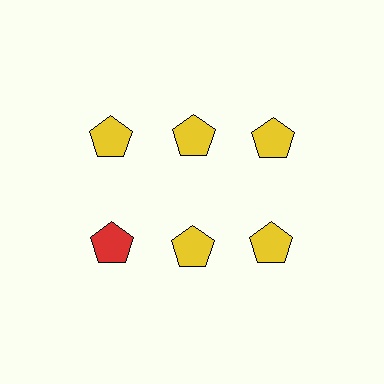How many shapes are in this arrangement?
There are 6 shapes arranged in a grid pattern.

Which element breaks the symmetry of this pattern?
The red pentagon in the second row, leftmost column breaks the symmetry. All other shapes are yellow pentagons.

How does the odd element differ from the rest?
It has a different color: red instead of yellow.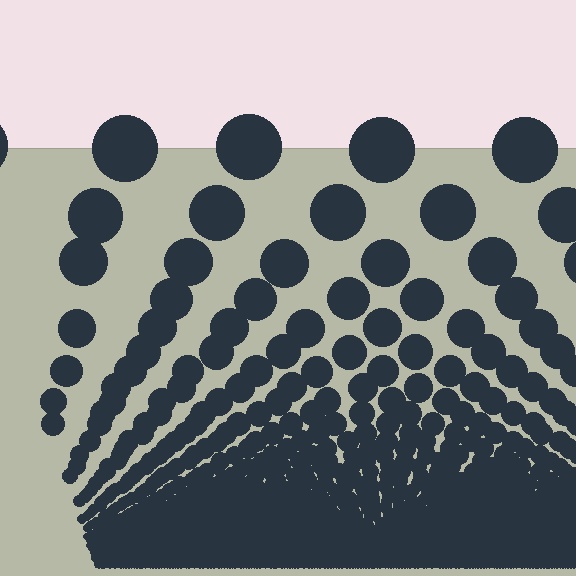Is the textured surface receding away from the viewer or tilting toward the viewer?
The surface appears to tilt toward the viewer. Texture elements get larger and sparser toward the top.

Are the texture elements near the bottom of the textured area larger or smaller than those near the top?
Smaller. The gradient is inverted — elements near the bottom are smaller and denser.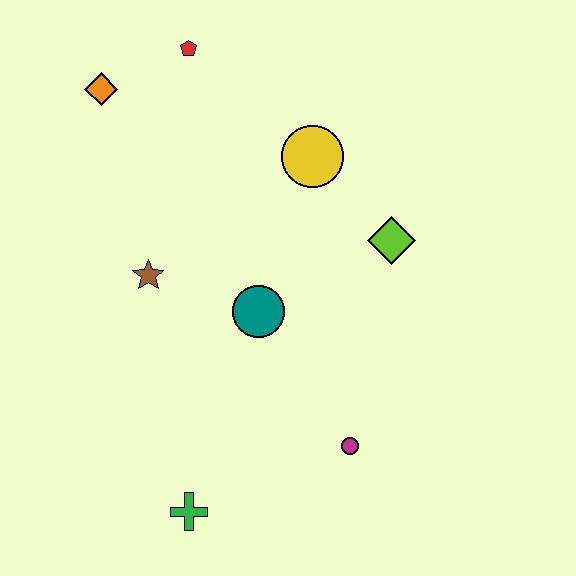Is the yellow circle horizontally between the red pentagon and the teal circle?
No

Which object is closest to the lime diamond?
The yellow circle is closest to the lime diamond.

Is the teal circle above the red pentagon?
No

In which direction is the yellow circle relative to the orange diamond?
The yellow circle is to the right of the orange diamond.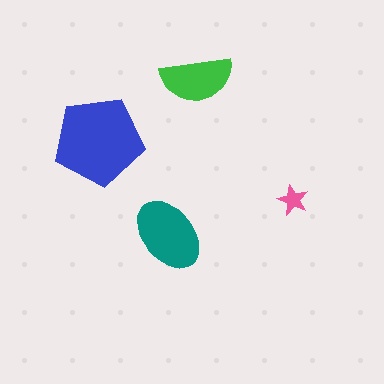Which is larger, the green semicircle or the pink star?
The green semicircle.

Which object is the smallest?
The pink star.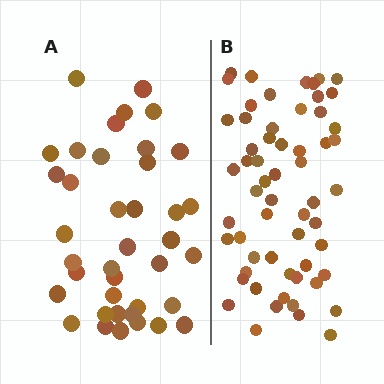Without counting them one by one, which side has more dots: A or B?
Region B (the right region) has more dots.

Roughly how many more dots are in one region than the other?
Region B has approximately 20 more dots than region A.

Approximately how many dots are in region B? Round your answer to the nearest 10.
About 60 dots. (The exact count is 59, which rounds to 60.)